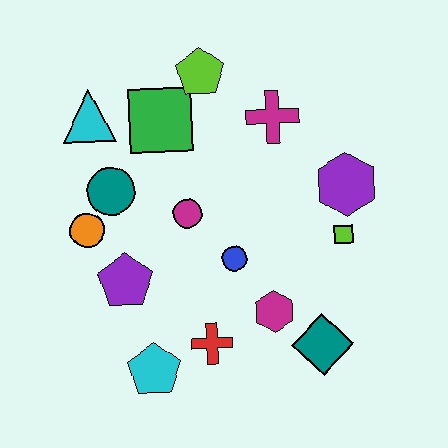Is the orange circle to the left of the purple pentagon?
Yes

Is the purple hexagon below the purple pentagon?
No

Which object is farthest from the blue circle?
The cyan triangle is farthest from the blue circle.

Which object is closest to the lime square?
The purple hexagon is closest to the lime square.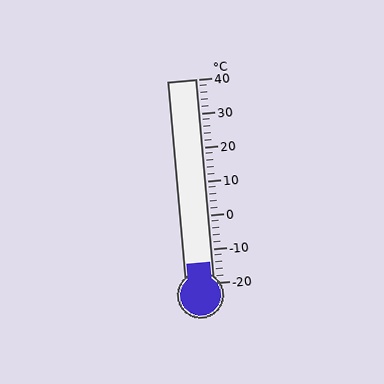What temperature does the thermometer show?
The thermometer shows approximately -14°C.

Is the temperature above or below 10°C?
The temperature is below 10°C.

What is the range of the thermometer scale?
The thermometer scale ranges from -20°C to 40°C.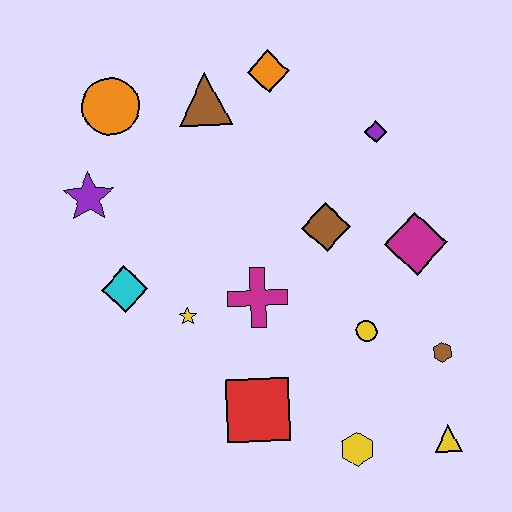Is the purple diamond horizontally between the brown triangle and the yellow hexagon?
No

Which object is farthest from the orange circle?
The yellow triangle is farthest from the orange circle.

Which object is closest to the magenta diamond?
The brown diamond is closest to the magenta diamond.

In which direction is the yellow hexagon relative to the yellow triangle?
The yellow hexagon is to the left of the yellow triangle.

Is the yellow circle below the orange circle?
Yes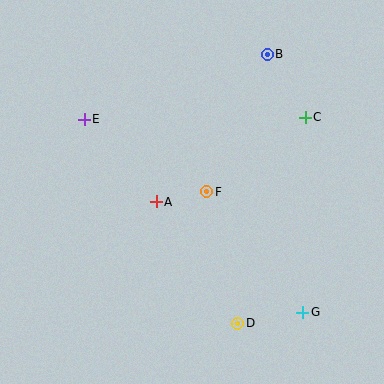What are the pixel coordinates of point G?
Point G is at (303, 312).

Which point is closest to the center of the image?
Point F at (207, 192) is closest to the center.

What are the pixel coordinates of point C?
Point C is at (305, 117).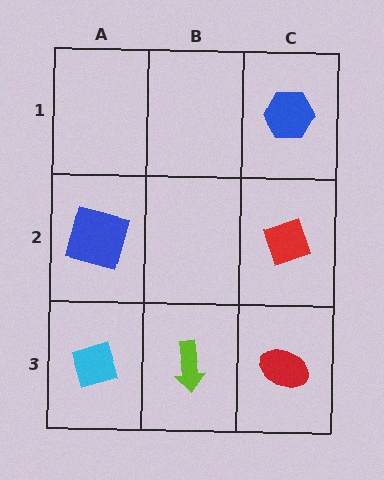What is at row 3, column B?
A lime arrow.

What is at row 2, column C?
A red diamond.